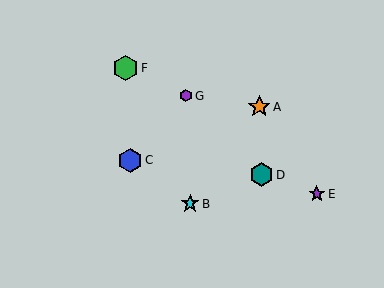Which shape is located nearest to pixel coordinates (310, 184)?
The purple star (labeled E) at (317, 194) is nearest to that location.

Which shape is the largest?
The green hexagon (labeled F) is the largest.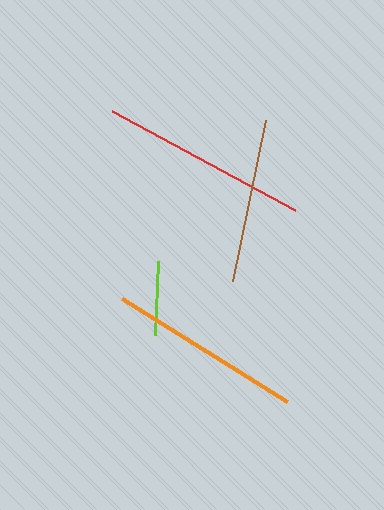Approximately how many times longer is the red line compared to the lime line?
The red line is approximately 2.8 times the length of the lime line.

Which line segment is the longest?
The red line is the longest at approximately 209 pixels.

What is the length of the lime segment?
The lime segment is approximately 74 pixels long.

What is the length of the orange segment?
The orange segment is approximately 195 pixels long.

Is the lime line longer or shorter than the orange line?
The orange line is longer than the lime line.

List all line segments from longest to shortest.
From longest to shortest: red, orange, brown, lime.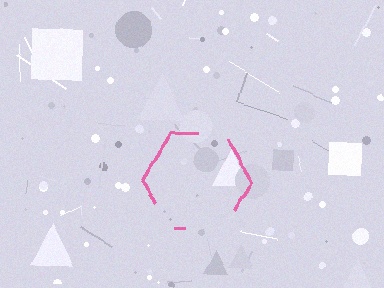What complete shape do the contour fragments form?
The contour fragments form a hexagon.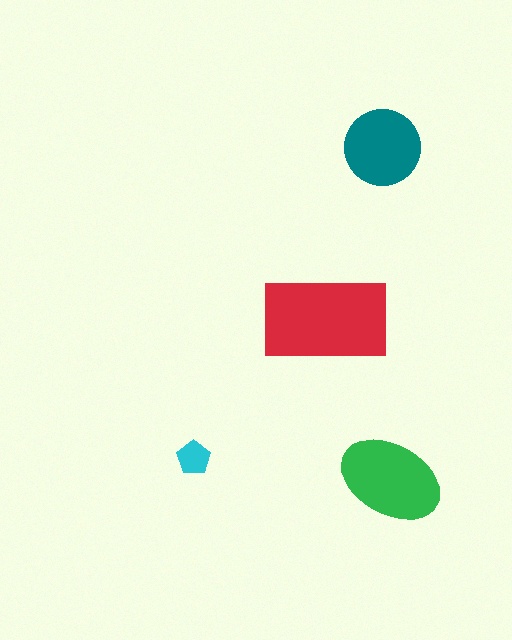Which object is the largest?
The red rectangle.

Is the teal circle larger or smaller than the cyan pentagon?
Larger.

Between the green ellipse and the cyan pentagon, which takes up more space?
The green ellipse.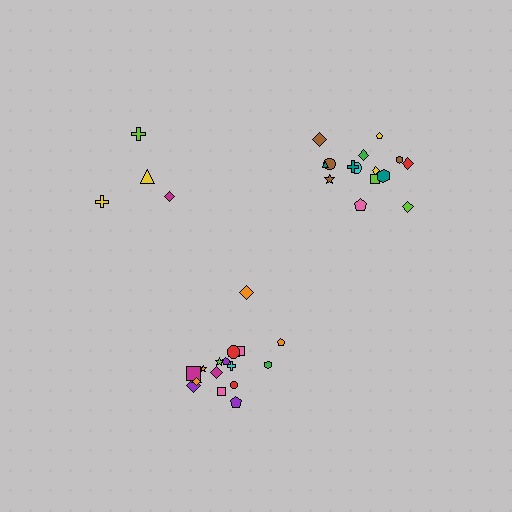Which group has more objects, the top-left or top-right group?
The top-right group.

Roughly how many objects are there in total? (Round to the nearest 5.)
Roughly 35 objects in total.